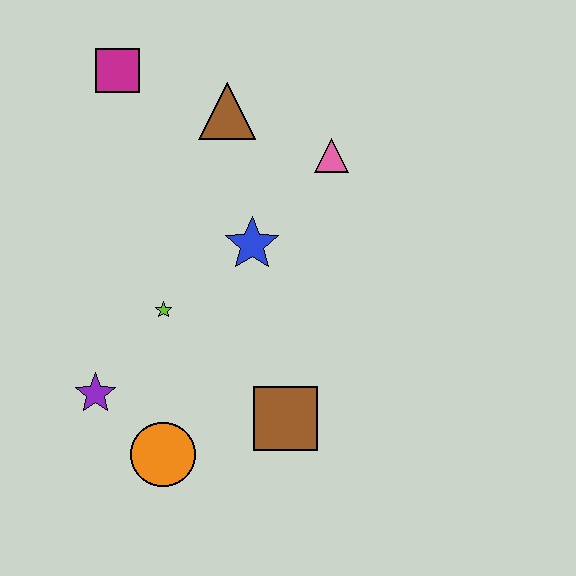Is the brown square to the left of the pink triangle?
Yes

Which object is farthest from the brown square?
The magenta square is farthest from the brown square.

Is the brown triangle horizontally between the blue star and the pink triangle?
No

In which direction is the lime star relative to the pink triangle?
The lime star is to the left of the pink triangle.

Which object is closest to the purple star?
The orange circle is closest to the purple star.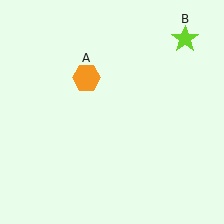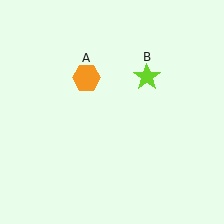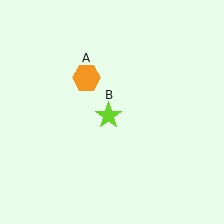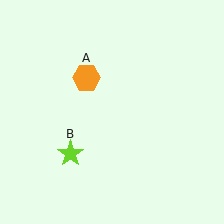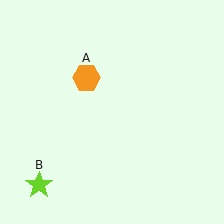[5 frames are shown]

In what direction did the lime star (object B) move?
The lime star (object B) moved down and to the left.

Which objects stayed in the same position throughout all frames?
Orange hexagon (object A) remained stationary.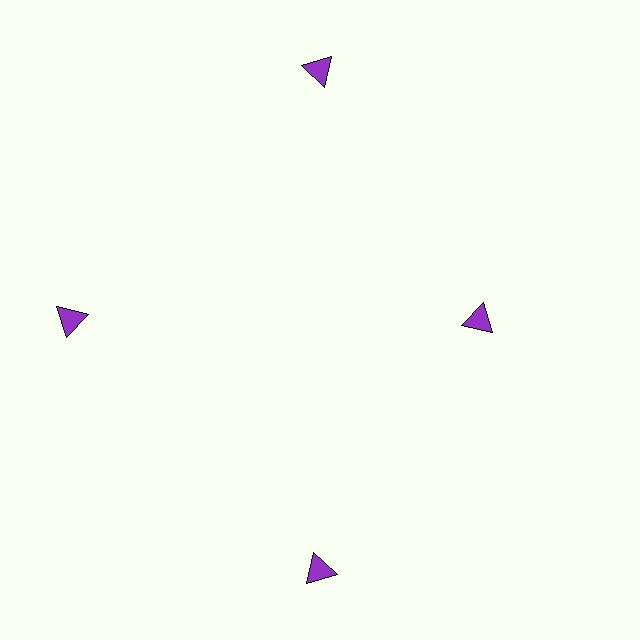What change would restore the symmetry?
The symmetry would be restored by moving it outward, back onto the ring so that all 4 triangles sit at equal angles and equal distance from the center.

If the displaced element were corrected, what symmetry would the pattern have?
It would have 4-fold rotational symmetry — the pattern would map onto itself every 90 degrees.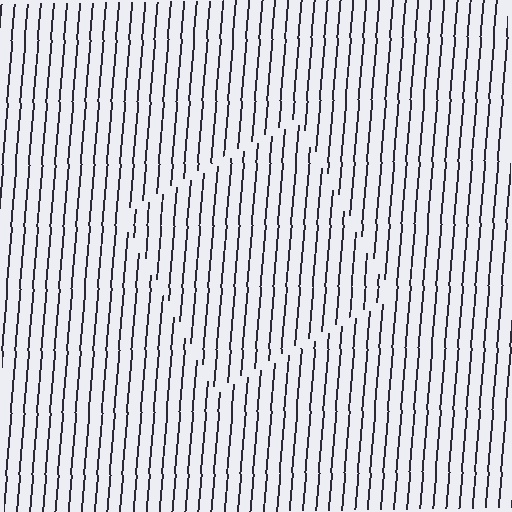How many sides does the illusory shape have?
4 sides — the line-ends trace a square.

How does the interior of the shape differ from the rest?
The interior of the shape contains the same grating, shifted by half a period — the contour is defined by the phase discontinuity where line-ends from the inner and outer gratings abut.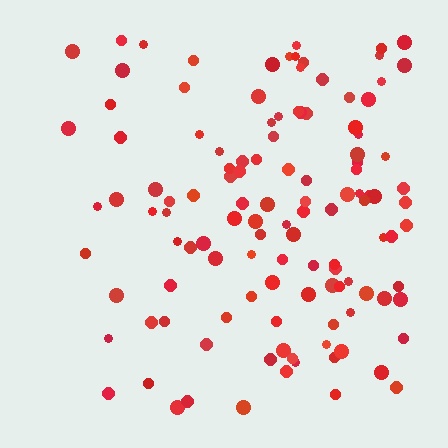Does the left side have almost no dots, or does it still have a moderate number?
Still a moderate number, just noticeably fewer than the right.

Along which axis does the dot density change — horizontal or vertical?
Horizontal.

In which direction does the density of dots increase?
From left to right, with the right side densest.